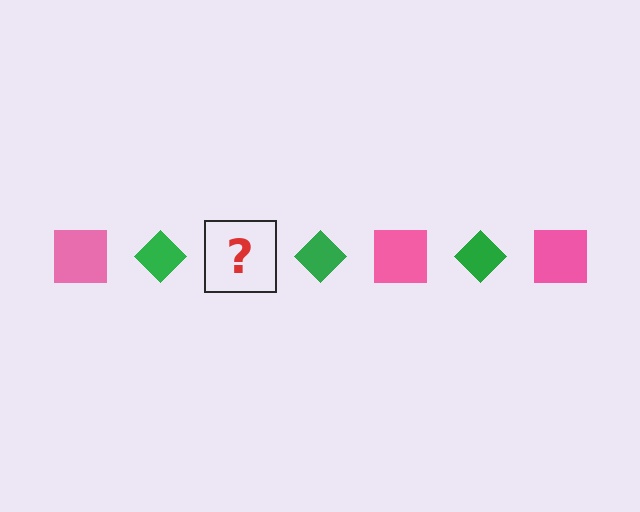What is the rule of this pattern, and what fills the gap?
The rule is that the pattern alternates between pink square and green diamond. The gap should be filled with a pink square.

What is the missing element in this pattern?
The missing element is a pink square.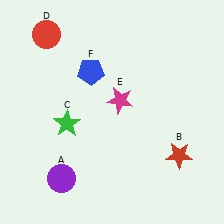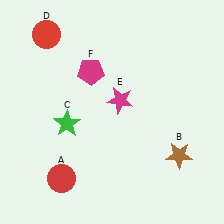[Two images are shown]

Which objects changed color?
A changed from purple to red. B changed from red to brown. F changed from blue to magenta.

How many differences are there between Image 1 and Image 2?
There are 3 differences between the two images.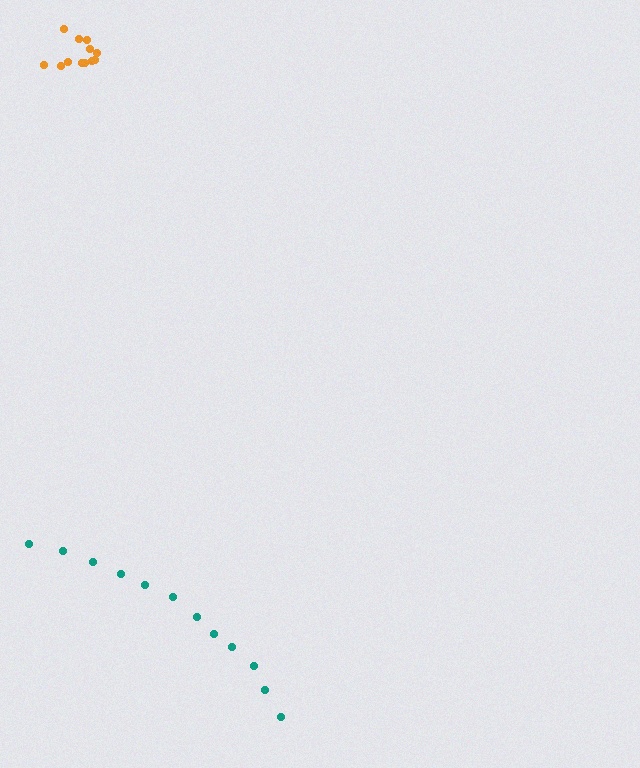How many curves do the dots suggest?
There are 2 distinct paths.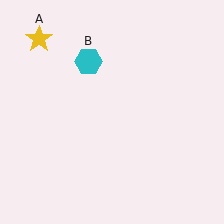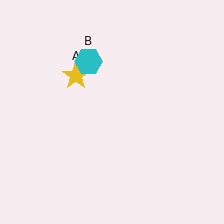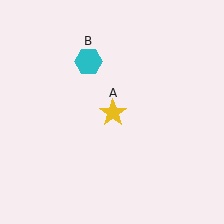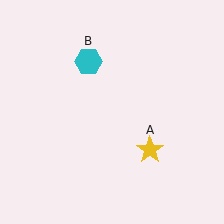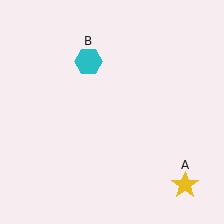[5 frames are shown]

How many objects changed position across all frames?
1 object changed position: yellow star (object A).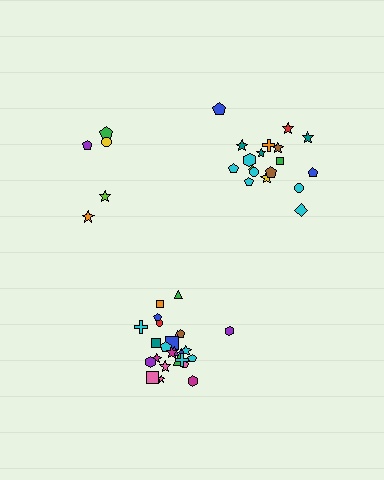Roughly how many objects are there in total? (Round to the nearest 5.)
Roughly 50 objects in total.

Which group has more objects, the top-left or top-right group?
The top-right group.